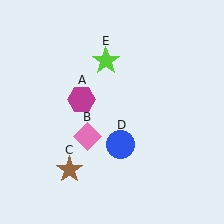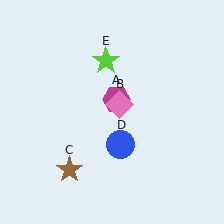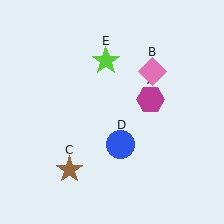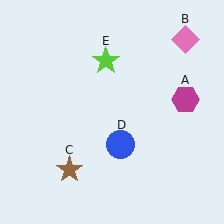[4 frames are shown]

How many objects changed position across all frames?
2 objects changed position: magenta hexagon (object A), pink diamond (object B).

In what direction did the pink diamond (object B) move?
The pink diamond (object B) moved up and to the right.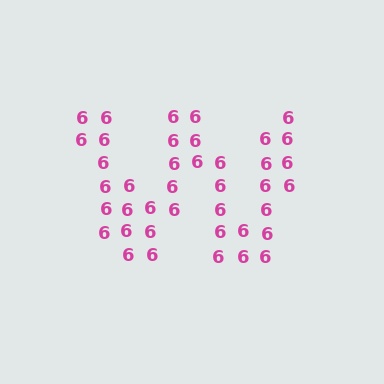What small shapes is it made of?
It is made of small digit 6's.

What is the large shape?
The large shape is the letter W.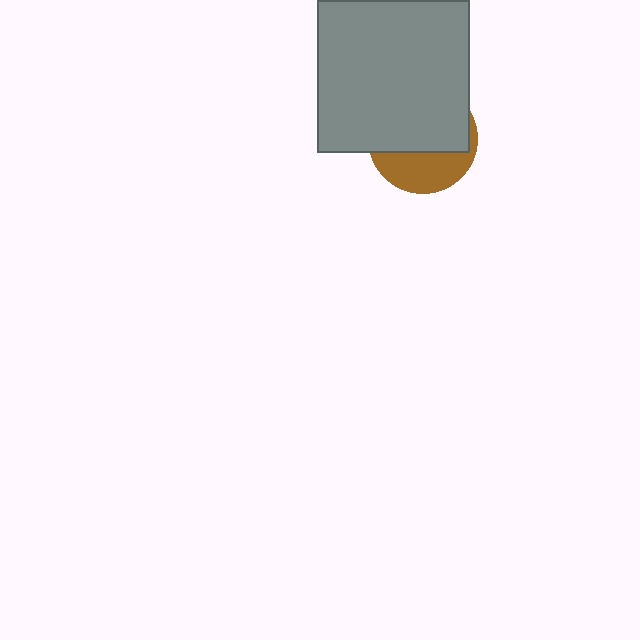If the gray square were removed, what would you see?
You would see the complete brown circle.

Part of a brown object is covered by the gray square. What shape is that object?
It is a circle.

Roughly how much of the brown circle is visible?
A small part of it is visible (roughly 36%).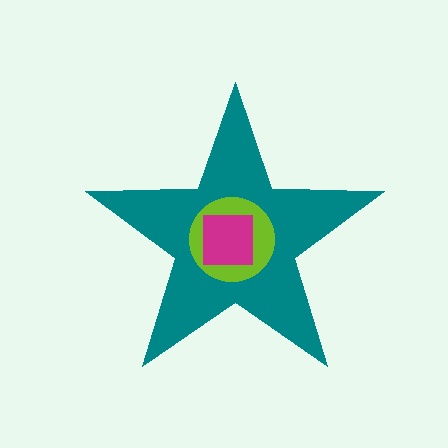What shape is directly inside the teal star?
The lime circle.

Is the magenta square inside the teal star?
Yes.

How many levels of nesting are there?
3.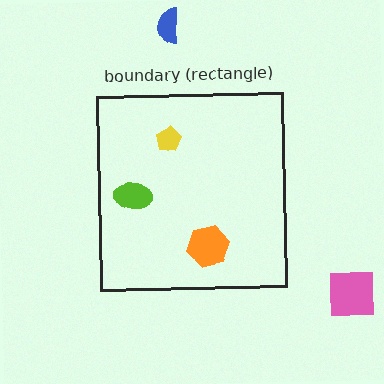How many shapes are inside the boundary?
3 inside, 2 outside.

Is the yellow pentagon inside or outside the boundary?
Inside.